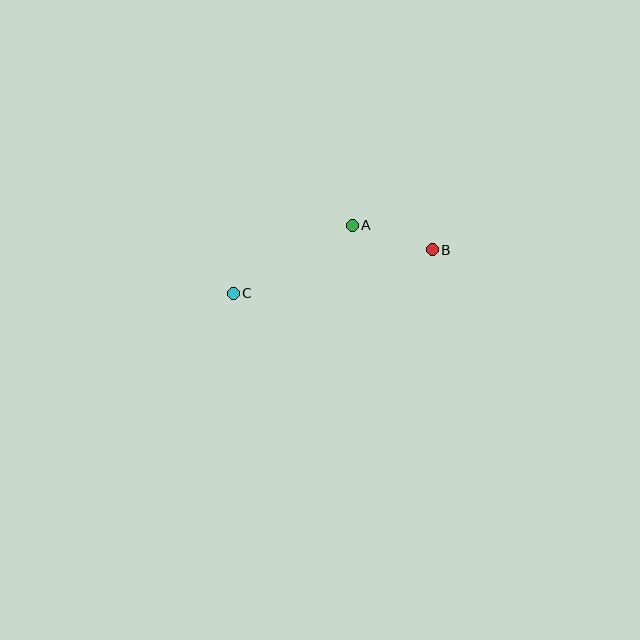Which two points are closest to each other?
Points A and B are closest to each other.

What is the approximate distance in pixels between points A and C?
The distance between A and C is approximately 137 pixels.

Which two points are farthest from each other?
Points B and C are farthest from each other.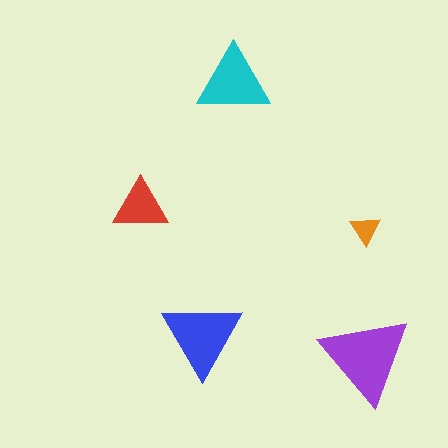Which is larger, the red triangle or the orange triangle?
The red one.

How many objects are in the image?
There are 5 objects in the image.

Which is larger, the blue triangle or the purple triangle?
The purple one.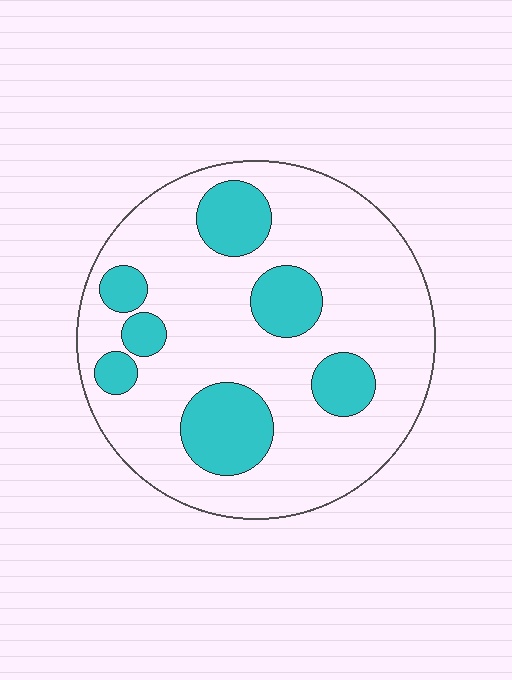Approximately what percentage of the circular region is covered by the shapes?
Approximately 25%.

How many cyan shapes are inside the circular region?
7.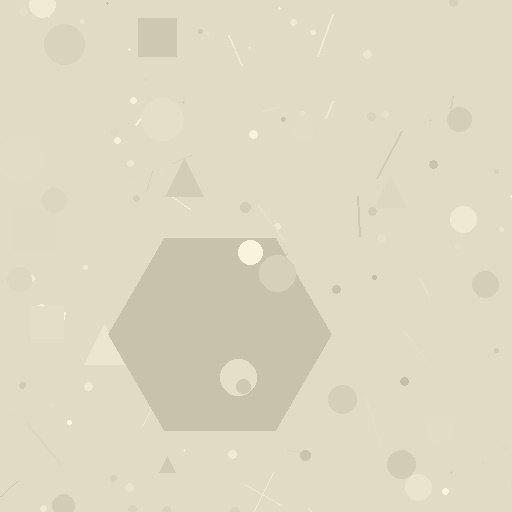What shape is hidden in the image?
A hexagon is hidden in the image.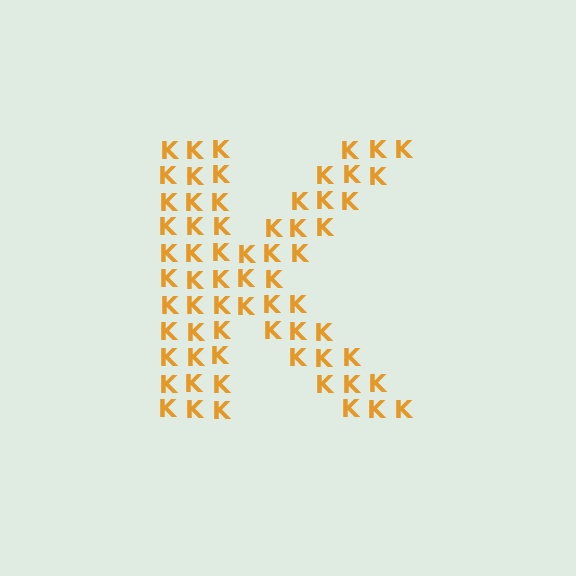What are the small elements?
The small elements are letter K's.